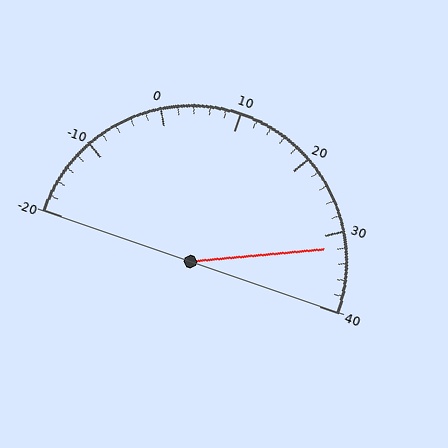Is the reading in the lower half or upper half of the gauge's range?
The reading is in the upper half of the range (-20 to 40).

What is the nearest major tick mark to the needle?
The nearest major tick mark is 30.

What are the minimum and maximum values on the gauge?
The gauge ranges from -20 to 40.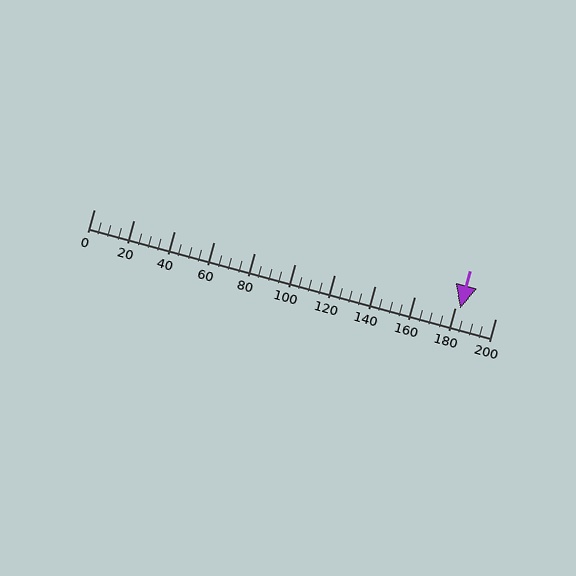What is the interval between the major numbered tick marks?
The major tick marks are spaced 20 units apart.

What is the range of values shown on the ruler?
The ruler shows values from 0 to 200.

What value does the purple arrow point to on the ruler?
The purple arrow points to approximately 182.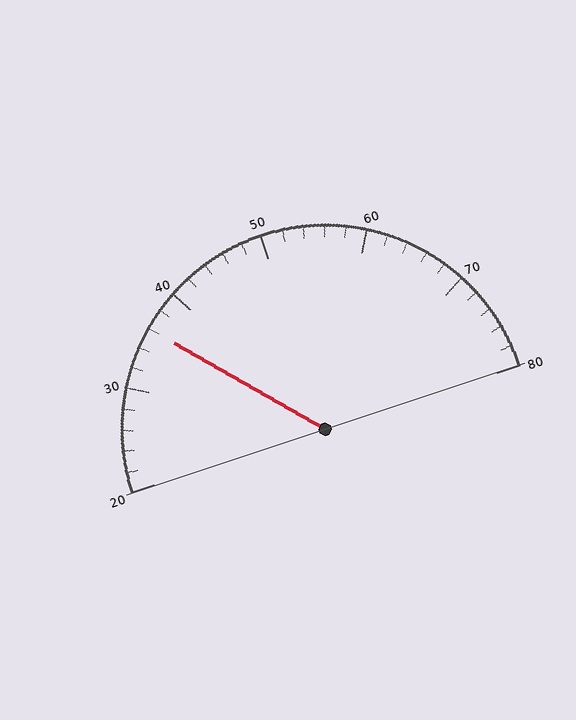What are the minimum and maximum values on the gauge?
The gauge ranges from 20 to 80.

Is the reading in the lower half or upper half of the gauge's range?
The reading is in the lower half of the range (20 to 80).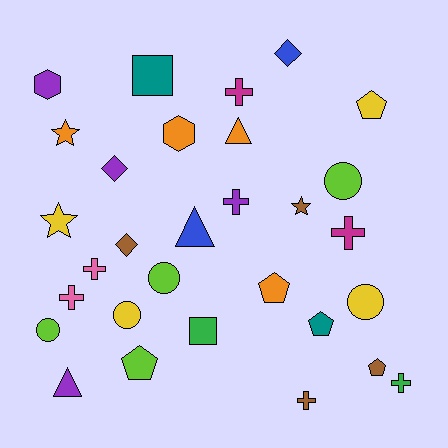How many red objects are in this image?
There are no red objects.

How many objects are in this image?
There are 30 objects.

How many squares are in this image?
There are 2 squares.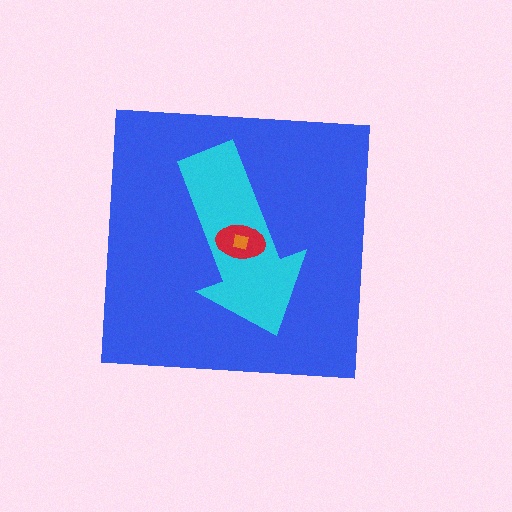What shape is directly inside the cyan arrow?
The red ellipse.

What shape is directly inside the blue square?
The cyan arrow.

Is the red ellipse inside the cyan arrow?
Yes.